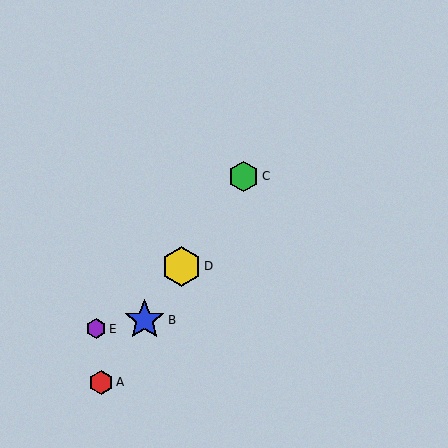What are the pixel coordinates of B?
Object B is at (144, 320).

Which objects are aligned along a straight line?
Objects A, B, C, D are aligned along a straight line.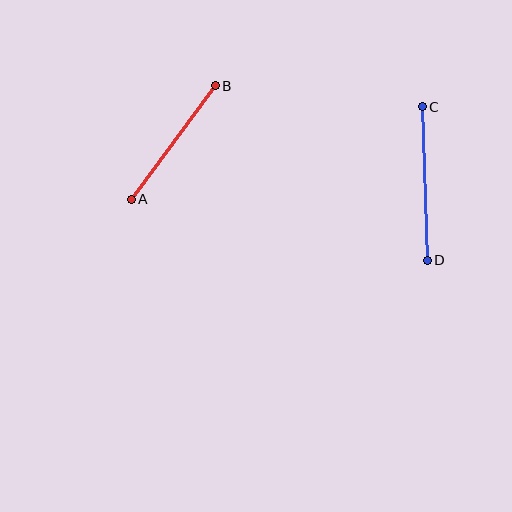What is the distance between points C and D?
The distance is approximately 154 pixels.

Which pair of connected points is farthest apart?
Points C and D are farthest apart.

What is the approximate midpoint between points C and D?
The midpoint is at approximately (425, 184) pixels.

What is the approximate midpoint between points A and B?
The midpoint is at approximately (173, 142) pixels.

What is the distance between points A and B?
The distance is approximately 141 pixels.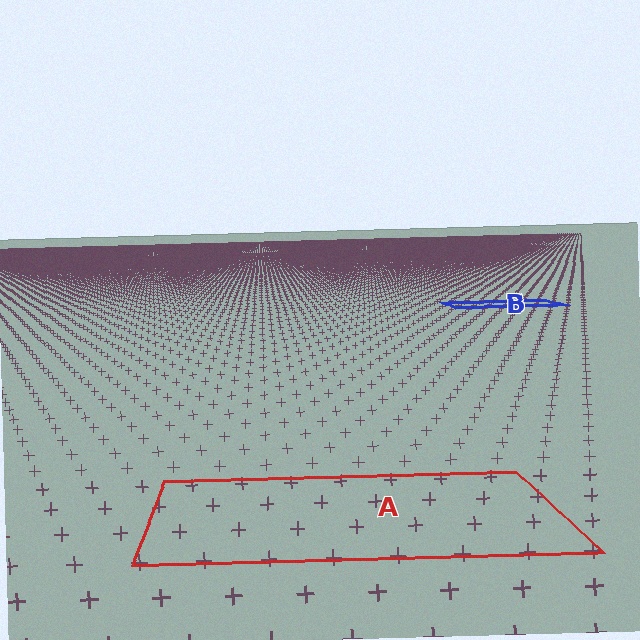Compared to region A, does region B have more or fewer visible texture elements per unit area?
Region B has more texture elements per unit area — they are packed more densely because it is farther away.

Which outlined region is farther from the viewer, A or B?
Region B is farther from the viewer — the texture elements inside it appear smaller and more densely packed.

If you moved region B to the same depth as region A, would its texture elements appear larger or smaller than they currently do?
They would appear larger. At a closer depth, the same texture elements are projected at a bigger on-screen size.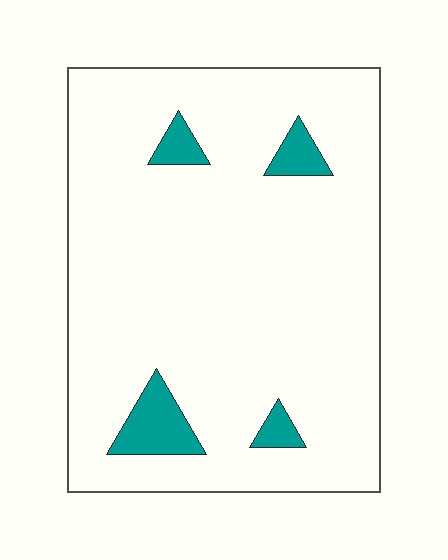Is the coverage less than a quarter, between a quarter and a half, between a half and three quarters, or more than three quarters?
Less than a quarter.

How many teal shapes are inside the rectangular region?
4.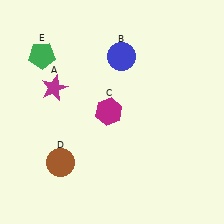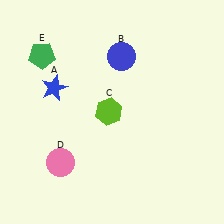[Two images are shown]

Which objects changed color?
A changed from magenta to blue. C changed from magenta to lime. D changed from brown to pink.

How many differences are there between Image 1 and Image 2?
There are 3 differences between the two images.